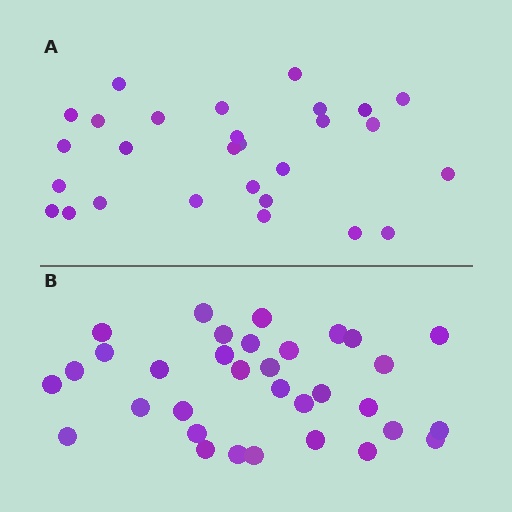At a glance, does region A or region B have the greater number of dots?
Region B (the bottom region) has more dots.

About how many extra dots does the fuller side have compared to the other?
Region B has about 5 more dots than region A.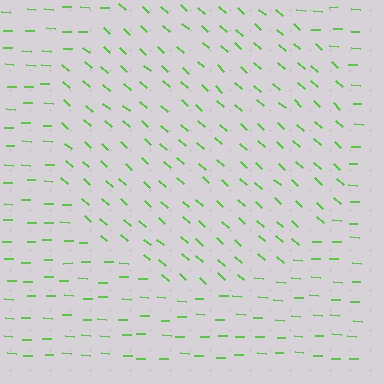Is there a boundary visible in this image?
Yes, there is a texture boundary formed by a change in line orientation.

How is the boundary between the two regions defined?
The boundary is defined purely by a change in line orientation (approximately 39 degrees difference). All lines are the same color and thickness.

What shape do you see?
I see a circle.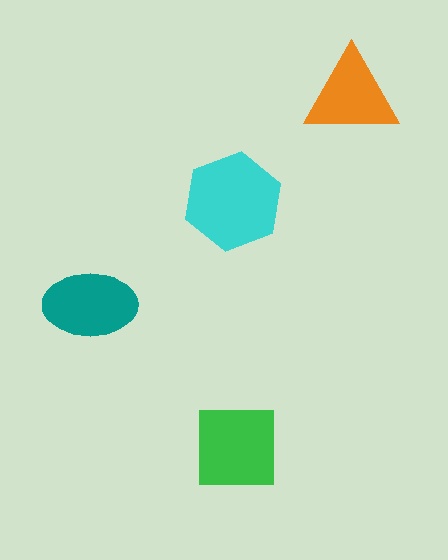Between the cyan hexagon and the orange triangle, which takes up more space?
The cyan hexagon.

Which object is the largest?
The cyan hexagon.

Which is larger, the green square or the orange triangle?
The green square.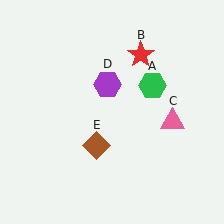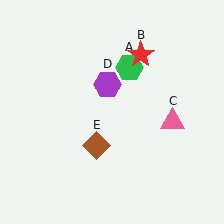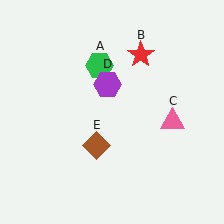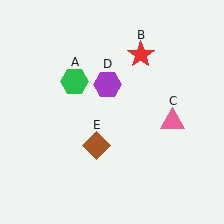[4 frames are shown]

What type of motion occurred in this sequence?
The green hexagon (object A) rotated counterclockwise around the center of the scene.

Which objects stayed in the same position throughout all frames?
Red star (object B) and pink triangle (object C) and purple hexagon (object D) and brown diamond (object E) remained stationary.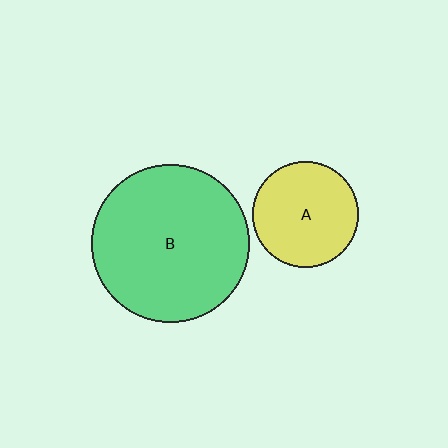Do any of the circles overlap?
No, none of the circles overlap.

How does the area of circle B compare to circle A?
Approximately 2.2 times.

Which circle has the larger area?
Circle B (green).